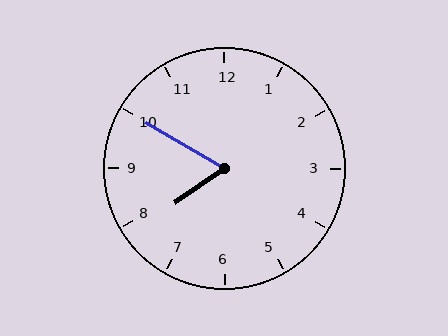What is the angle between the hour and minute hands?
Approximately 65 degrees.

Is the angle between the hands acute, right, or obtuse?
It is acute.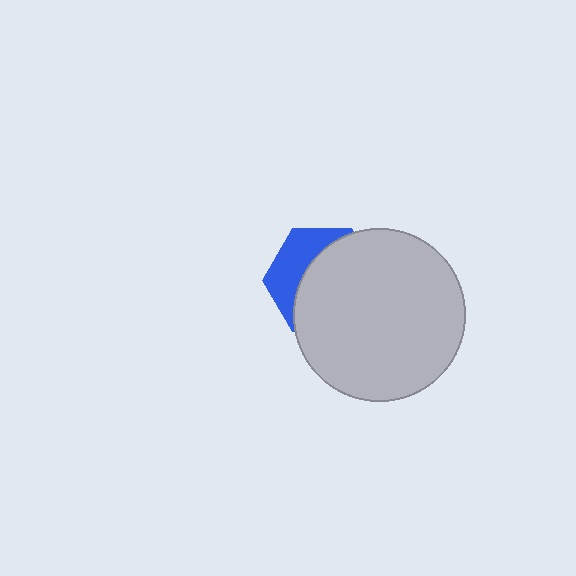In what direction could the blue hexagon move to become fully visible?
The blue hexagon could move toward the upper-left. That would shift it out from behind the light gray circle entirely.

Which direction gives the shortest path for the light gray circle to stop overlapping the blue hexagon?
Moving toward the lower-right gives the shortest separation.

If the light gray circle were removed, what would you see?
You would see the complete blue hexagon.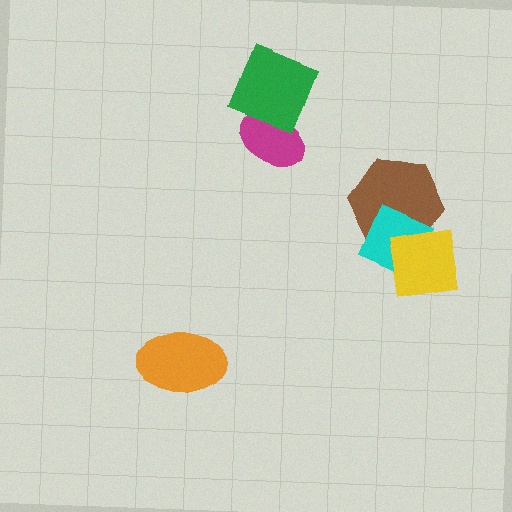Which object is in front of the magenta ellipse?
The green diamond is in front of the magenta ellipse.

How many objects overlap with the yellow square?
2 objects overlap with the yellow square.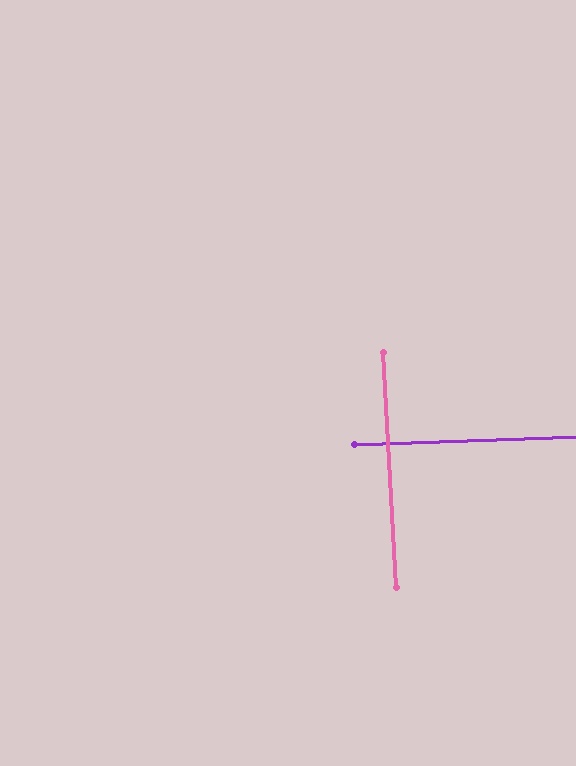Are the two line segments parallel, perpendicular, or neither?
Perpendicular — they meet at approximately 89°.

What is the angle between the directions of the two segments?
Approximately 89 degrees.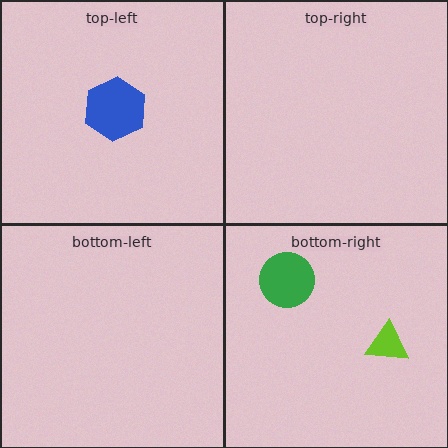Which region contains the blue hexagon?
The top-left region.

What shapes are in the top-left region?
The blue hexagon.